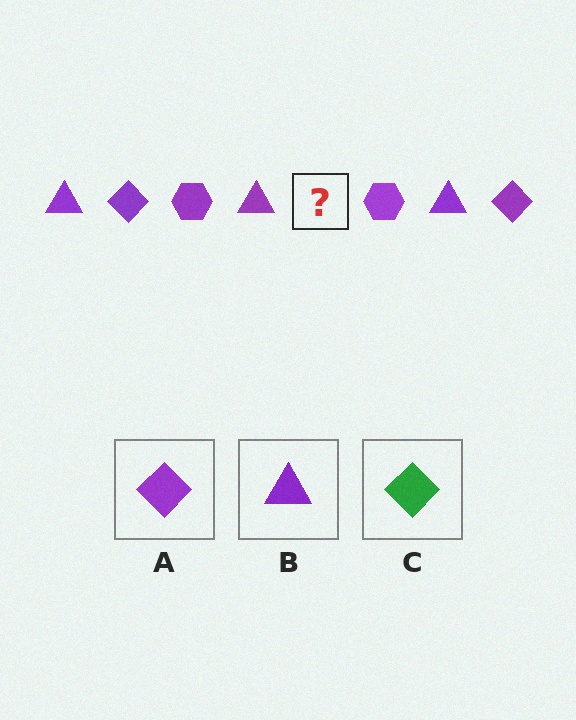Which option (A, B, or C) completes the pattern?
A.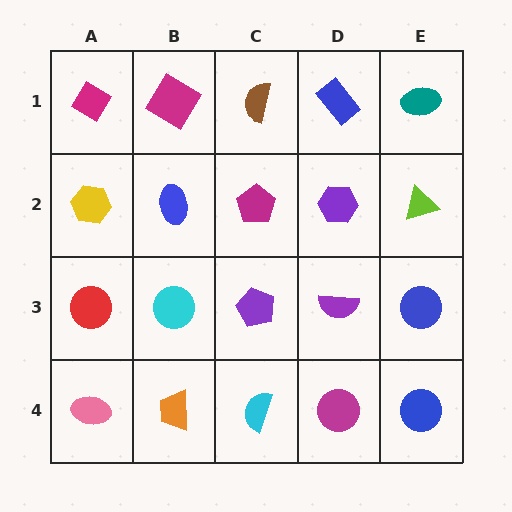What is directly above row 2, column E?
A teal ellipse.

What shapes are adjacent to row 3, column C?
A magenta pentagon (row 2, column C), a cyan semicircle (row 4, column C), a cyan circle (row 3, column B), a purple semicircle (row 3, column D).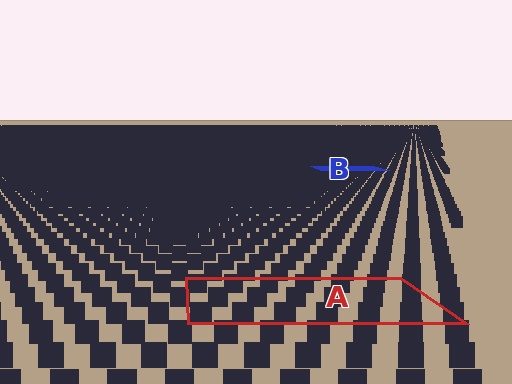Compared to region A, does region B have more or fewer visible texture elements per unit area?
Region B has more texture elements per unit area — they are packed more densely because it is farther away.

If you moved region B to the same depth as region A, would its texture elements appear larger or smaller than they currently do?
They would appear larger. At a closer depth, the same texture elements are projected at a bigger on-screen size.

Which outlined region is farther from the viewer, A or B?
Region B is farther from the viewer — the texture elements inside it appear smaller and more densely packed.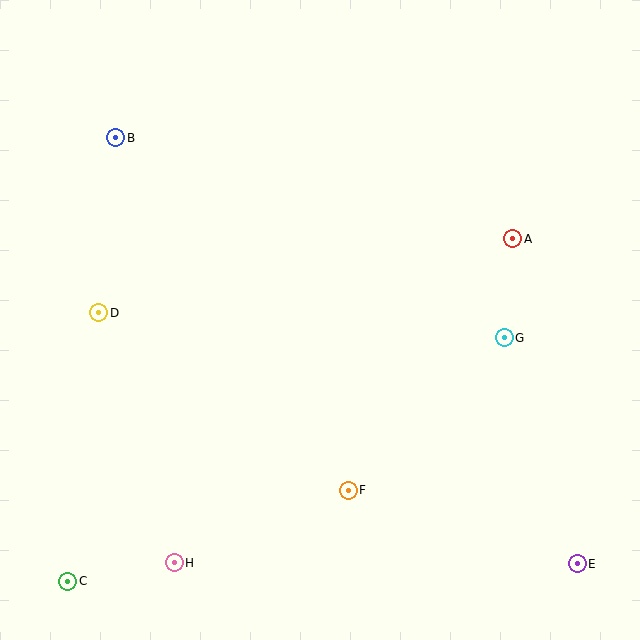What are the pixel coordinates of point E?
Point E is at (577, 564).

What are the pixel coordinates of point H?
Point H is at (174, 563).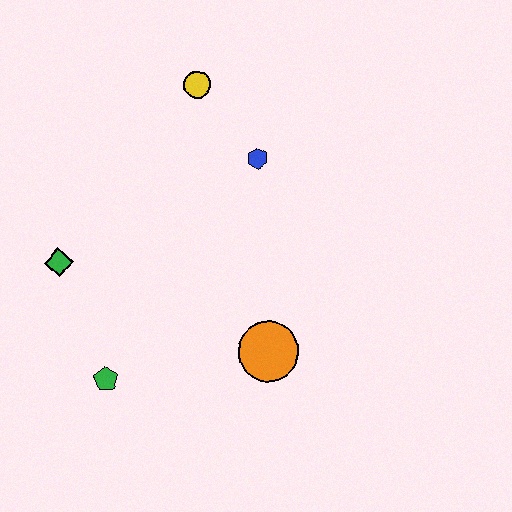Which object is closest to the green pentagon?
The green diamond is closest to the green pentagon.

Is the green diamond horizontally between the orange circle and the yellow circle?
No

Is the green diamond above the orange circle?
Yes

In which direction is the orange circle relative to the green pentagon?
The orange circle is to the right of the green pentagon.